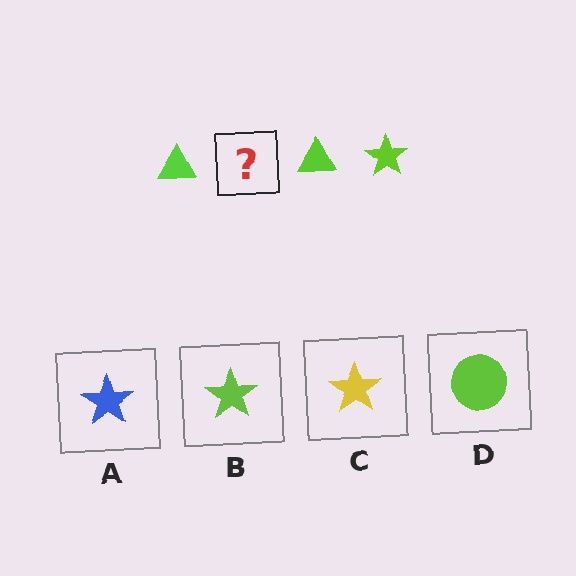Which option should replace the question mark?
Option B.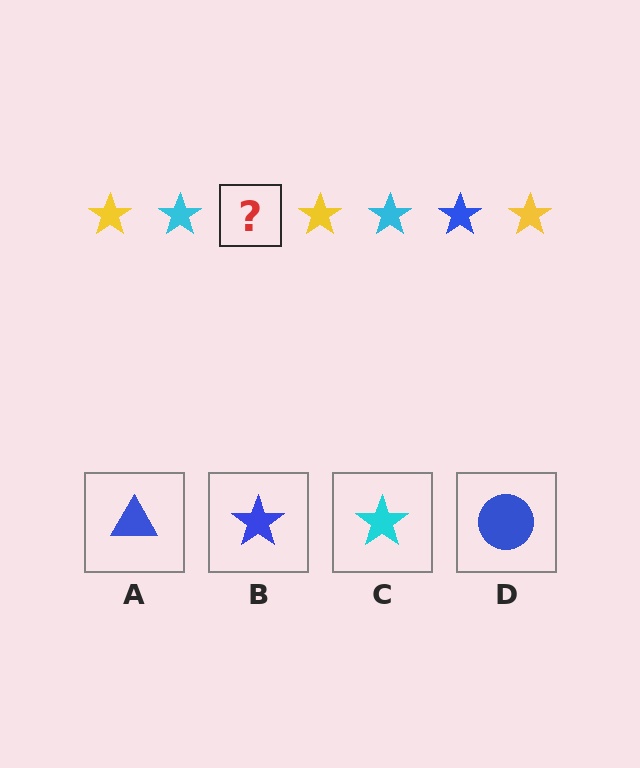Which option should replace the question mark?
Option B.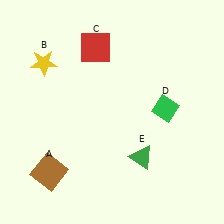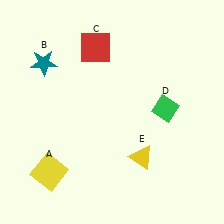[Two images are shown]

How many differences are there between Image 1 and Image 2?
There are 3 differences between the two images.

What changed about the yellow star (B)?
In Image 1, B is yellow. In Image 2, it changed to teal.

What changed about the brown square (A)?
In Image 1, A is brown. In Image 2, it changed to yellow.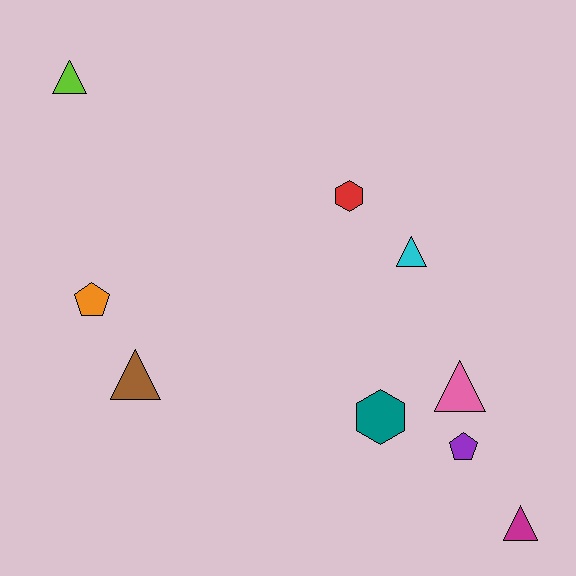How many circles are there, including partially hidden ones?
There are no circles.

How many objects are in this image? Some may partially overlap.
There are 9 objects.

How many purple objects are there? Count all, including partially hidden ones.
There is 1 purple object.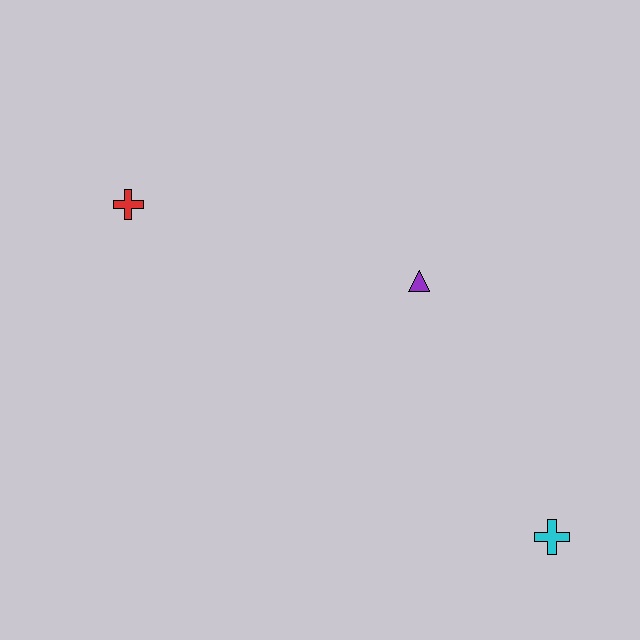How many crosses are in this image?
There are 2 crosses.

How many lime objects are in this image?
There are no lime objects.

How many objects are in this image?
There are 3 objects.